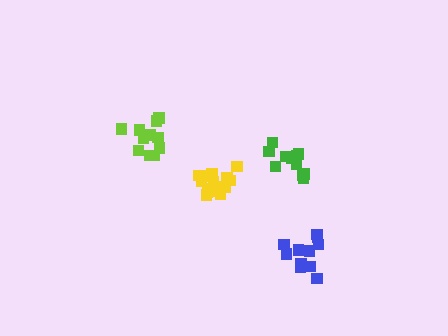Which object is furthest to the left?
The lime cluster is leftmost.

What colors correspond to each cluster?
The clusters are colored: blue, lime, yellow, green.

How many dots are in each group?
Group 1: 11 dots, Group 2: 11 dots, Group 3: 15 dots, Group 4: 12 dots (49 total).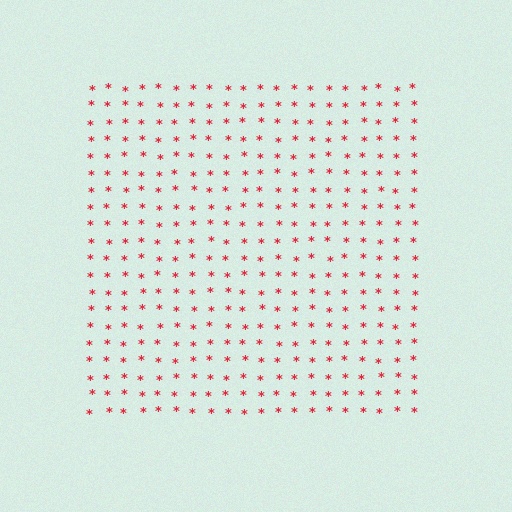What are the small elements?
The small elements are asterisks.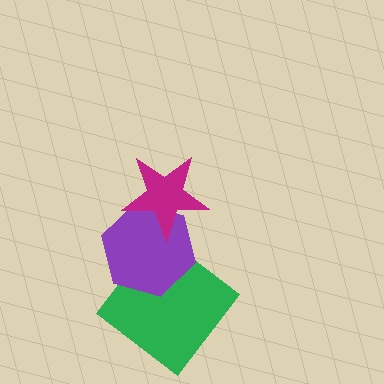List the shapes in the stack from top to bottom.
From top to bottom: the magenta star, the purple hexagon, the green diamond.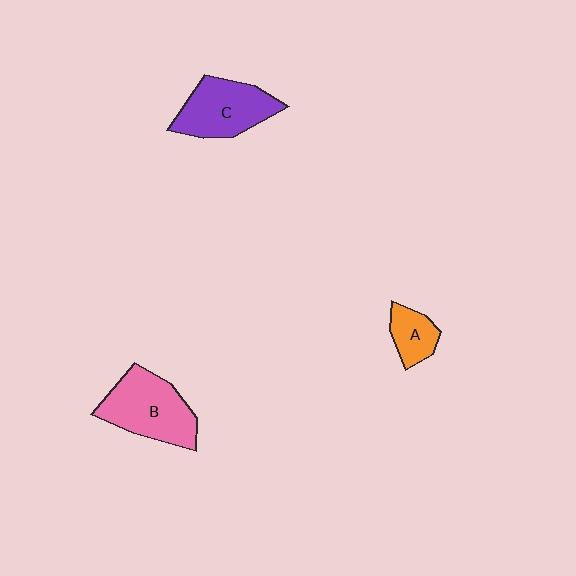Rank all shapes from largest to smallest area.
From largest to smallest: B (pink), C (purple), A (orange).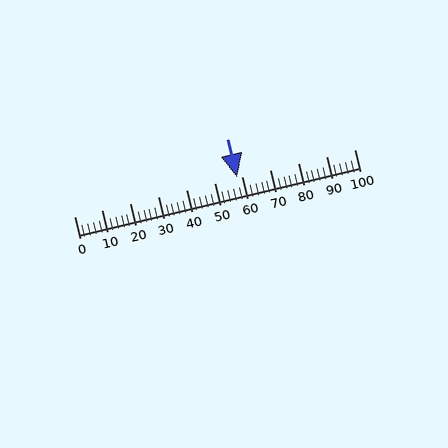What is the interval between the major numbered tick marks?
The major tick marks are spaced 10 units apart.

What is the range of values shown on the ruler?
The ruler shows values from 0 to 100.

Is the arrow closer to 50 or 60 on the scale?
The arrow is closer to 60.